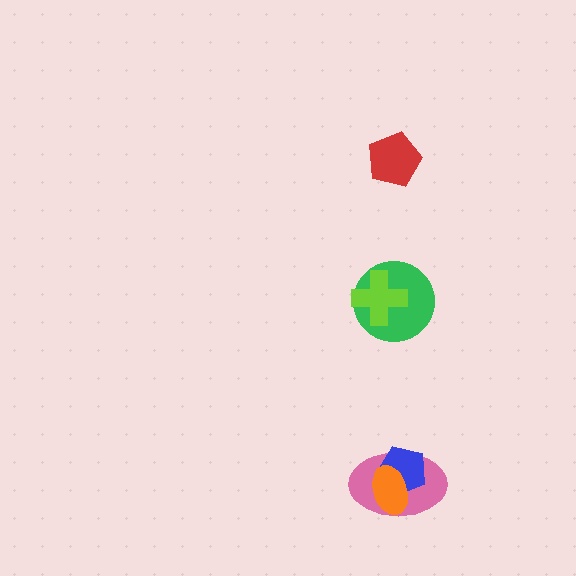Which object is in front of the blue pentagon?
The orange ellipse is in front of the blue pentagon.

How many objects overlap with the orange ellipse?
2 objects overlap with the orange ellipse.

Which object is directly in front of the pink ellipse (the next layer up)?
The blue pentagon is directly in front of the pink ellipse.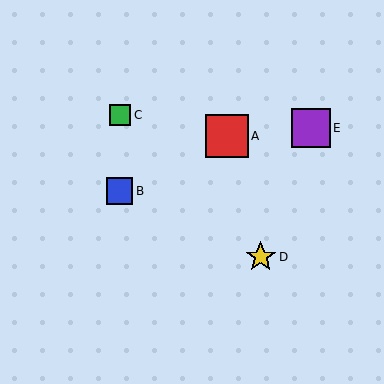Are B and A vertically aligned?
No, B is at x≈120 and A is at x≈227.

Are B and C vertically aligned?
Yes, both are at x≈120.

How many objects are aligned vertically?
2 objects (B, C) are aligned vertically.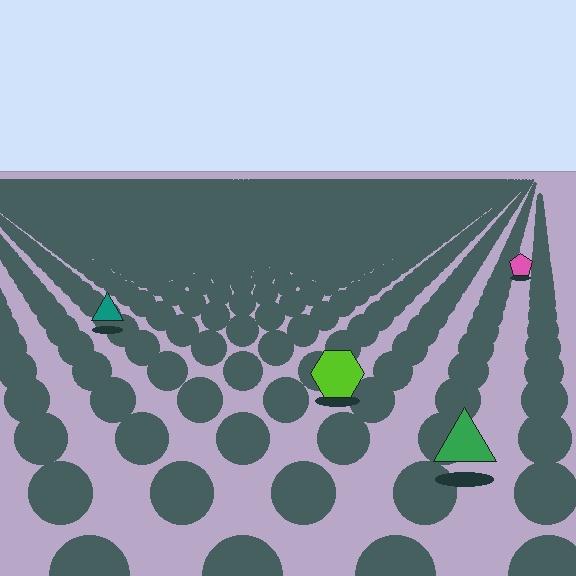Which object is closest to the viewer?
The green triangle is closest. The texture marks near it are larger and more spread out.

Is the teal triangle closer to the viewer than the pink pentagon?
Yes. The teal triangle is closer — you can tell from the texture gradient: the ground texture is coarser near it.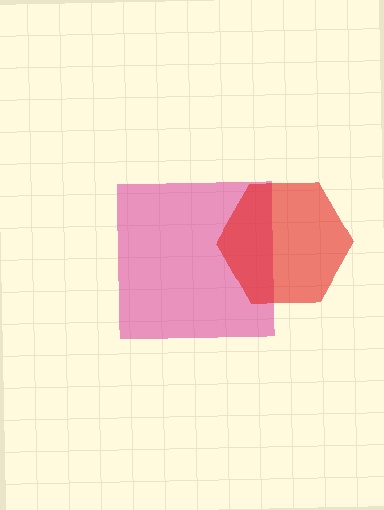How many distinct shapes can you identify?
There are 2 distinct shapes: a magenta square, a red hexagon.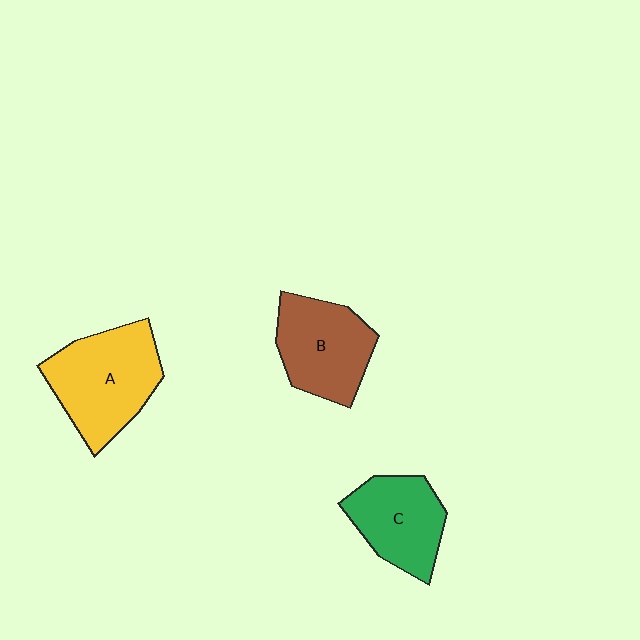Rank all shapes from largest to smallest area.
From largest to smallest: A (yellow), B (brown), C (green).